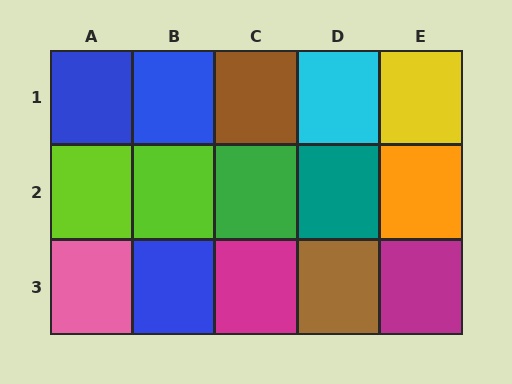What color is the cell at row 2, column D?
Teal.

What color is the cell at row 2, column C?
Green.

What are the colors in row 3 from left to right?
Pink, blue, magenta, brown, magenta.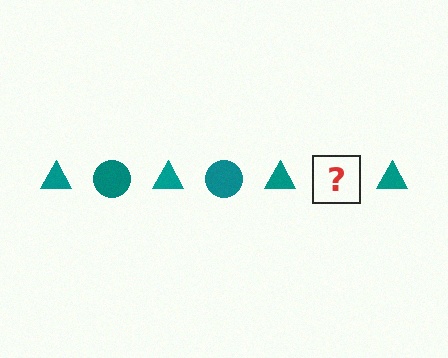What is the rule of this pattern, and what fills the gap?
The rule is that the pattern cycles through triangle, circle shapes in teal. The gap should be filled with a teal circle.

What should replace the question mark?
The question mark should be replaced with a teal circle.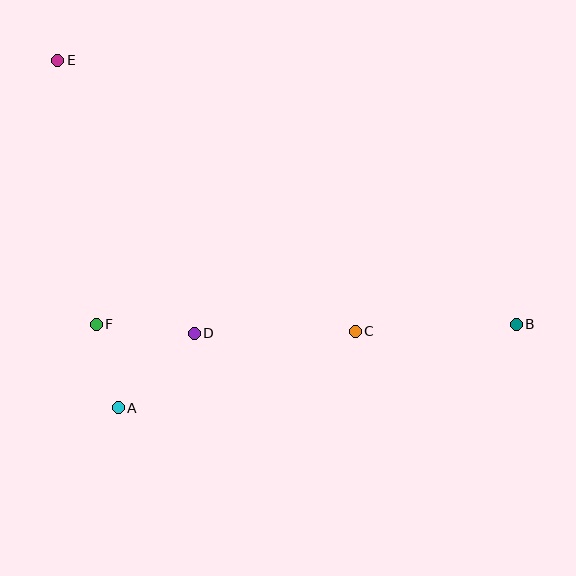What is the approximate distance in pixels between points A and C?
The distance between A and C is approximately 249 pixels.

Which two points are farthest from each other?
Points B and E are farthest from each other.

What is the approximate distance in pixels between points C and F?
The distance between C and F is approximately 259 pixels.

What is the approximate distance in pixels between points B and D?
The distance between B and D is approximately 322 pixels.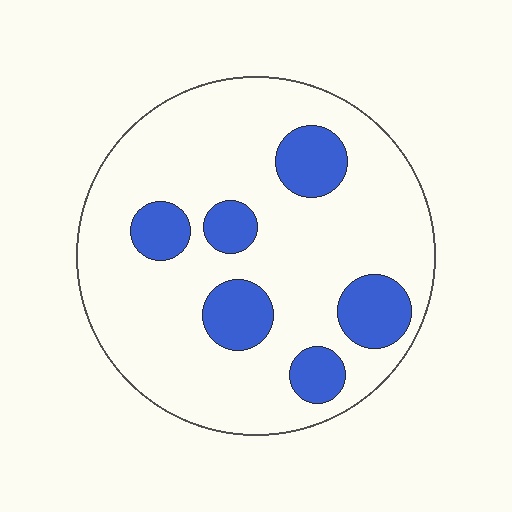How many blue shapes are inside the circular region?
6.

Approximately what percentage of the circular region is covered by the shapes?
Approximately 20%.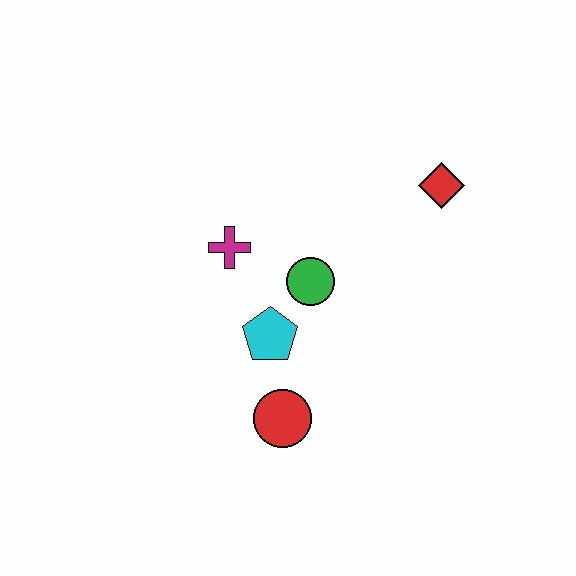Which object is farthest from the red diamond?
The red circle is farthest from the red diamond.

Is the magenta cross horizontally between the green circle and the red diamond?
No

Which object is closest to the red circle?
The cyan pentagon is closest to the red circle.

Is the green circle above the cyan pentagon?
Yes